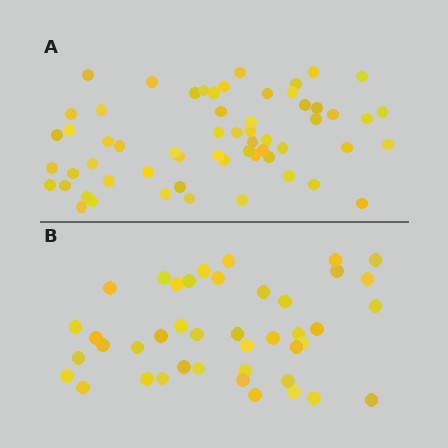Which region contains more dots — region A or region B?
Region A (the top region) has more dots.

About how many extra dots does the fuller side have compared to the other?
Region A has approximately 15 more dots than region B.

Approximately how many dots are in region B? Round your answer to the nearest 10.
About 40 dots. (The exact count is 42, which rounds to 40.)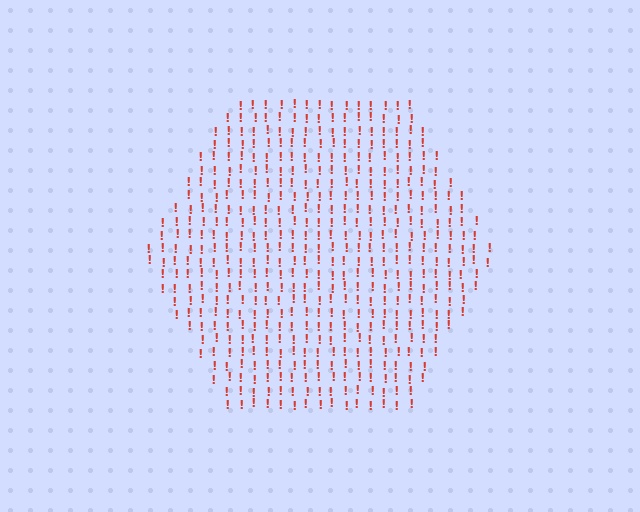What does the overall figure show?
The overall figure shows a hexagon.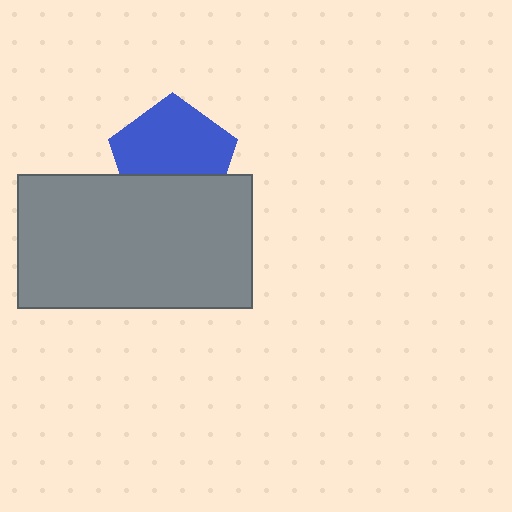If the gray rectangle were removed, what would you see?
You would see the complete blue pentagon.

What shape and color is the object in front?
The object in front is a gray rectangle.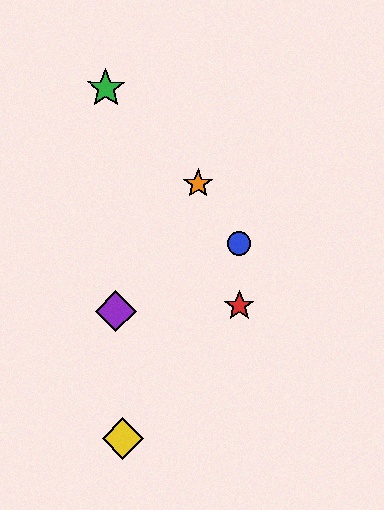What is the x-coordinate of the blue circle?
The blue circle is at x≈239.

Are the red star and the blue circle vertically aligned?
Yes, both are at x≈239.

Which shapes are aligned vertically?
The red star, the blue circle are aligned vertically.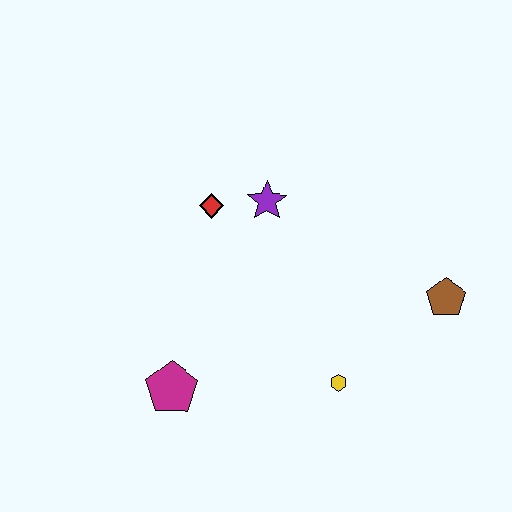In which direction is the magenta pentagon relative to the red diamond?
The magenta pentagon is below the red diamond.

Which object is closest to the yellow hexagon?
The brown pentagon is closest to the yellow hexagon.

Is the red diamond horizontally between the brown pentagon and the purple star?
No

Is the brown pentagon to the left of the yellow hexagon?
No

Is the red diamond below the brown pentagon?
No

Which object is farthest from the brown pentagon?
The magenta pentagon is farthest from the brown pentagon.